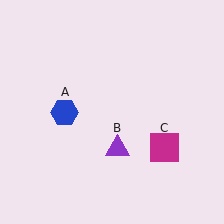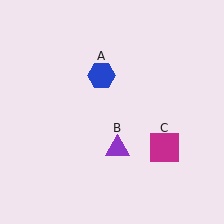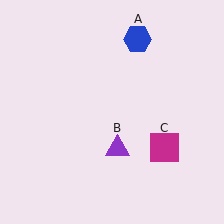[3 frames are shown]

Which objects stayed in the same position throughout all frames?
Purple triangle (object B) and magenta square (object C) remained stationary.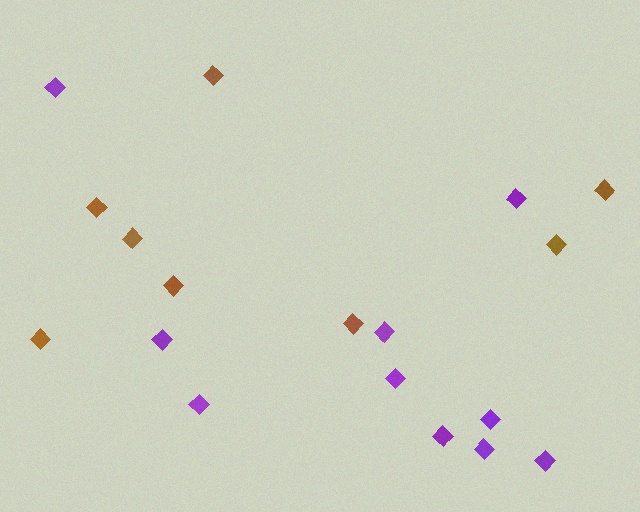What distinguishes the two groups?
There are 2 groups: one group of brown diamonds (8) and one group of purple diamonds (10).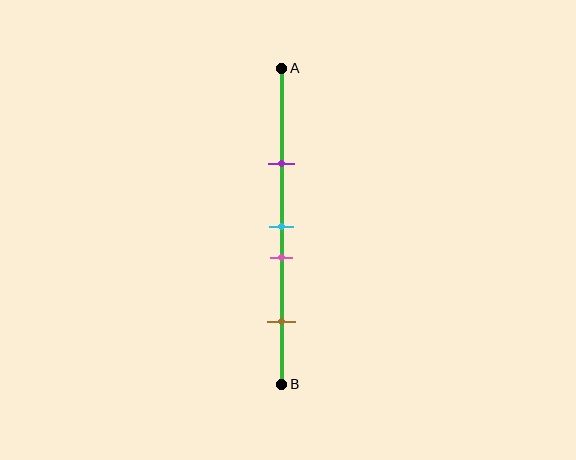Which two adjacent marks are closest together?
The cyan and pink marks are the closest adjacent pair.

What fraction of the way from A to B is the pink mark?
The pink mark is approximately 60% (0.6) of the way from A to B.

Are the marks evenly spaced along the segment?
No, the marks are not evenly spaced.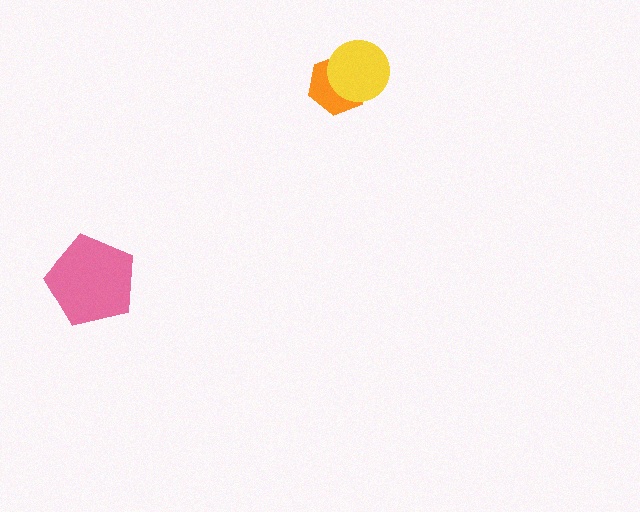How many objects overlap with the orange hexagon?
1 object overlaps with the orange hexagon.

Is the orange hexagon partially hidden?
Yes, it is partially covered by another shape.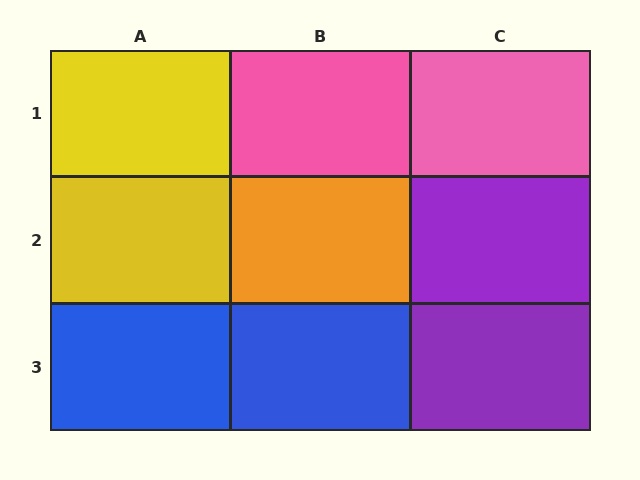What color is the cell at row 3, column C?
Purple.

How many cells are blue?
2 cells are blue.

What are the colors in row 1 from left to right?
Yellow, pink, pink.